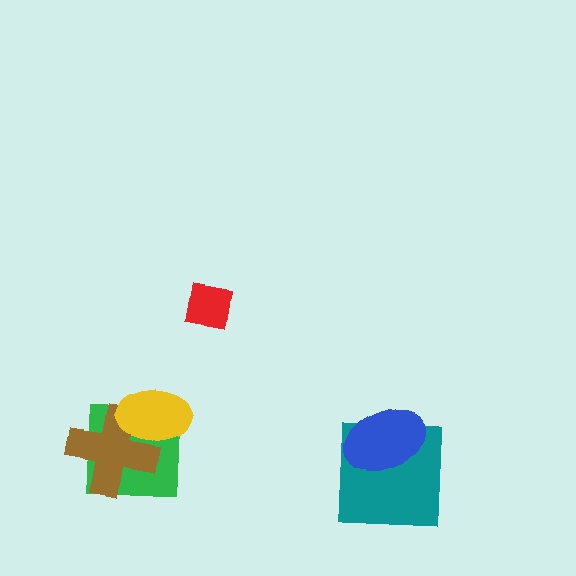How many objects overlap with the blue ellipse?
1 object overlaps with the blue ellipse.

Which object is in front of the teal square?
The blue ellipse is in front of the teal square.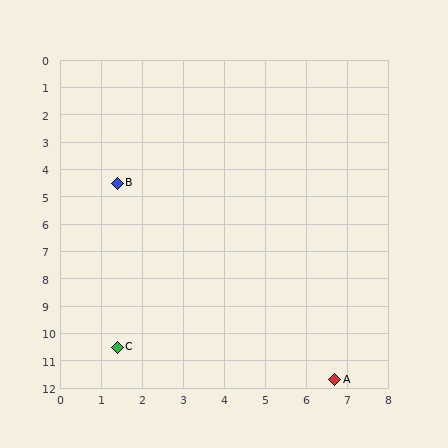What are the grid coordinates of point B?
Point B is at approximately (1.4, 4.5).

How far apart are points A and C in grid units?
Points A and C are about 5.4 grid units apart.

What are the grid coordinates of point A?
Point A is at approximately (6.7, 11.7).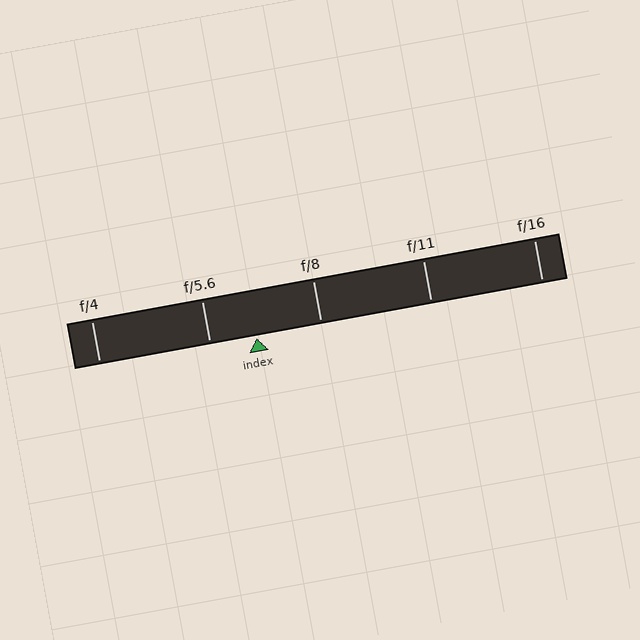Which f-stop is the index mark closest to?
The index mark is closest to f/5.6.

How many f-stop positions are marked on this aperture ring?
There are 5 f-stop positions marked.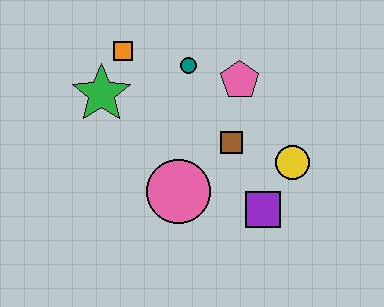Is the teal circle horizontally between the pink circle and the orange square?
No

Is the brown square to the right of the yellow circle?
No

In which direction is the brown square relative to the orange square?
The brown square is to the right of the orange square.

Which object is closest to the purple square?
The yellow circle is closest to the purple square.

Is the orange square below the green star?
No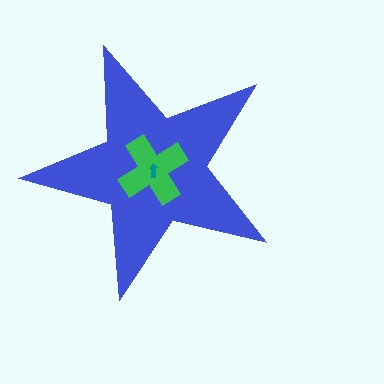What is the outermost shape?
The blue star.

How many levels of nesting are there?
3.